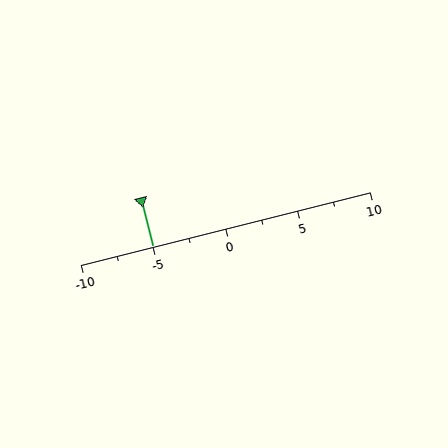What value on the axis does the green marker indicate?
The marker indicates approximately -5.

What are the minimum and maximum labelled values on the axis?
The axis runs from -10 to 10.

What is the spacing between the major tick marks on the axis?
The major ticks are spaced 5 apart.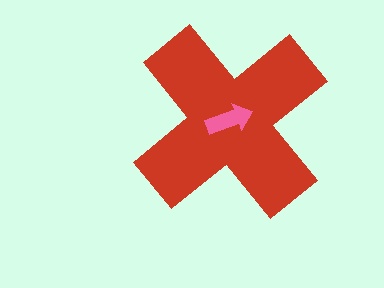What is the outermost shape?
The red cross.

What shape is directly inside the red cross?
The pink arrow.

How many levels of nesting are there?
2.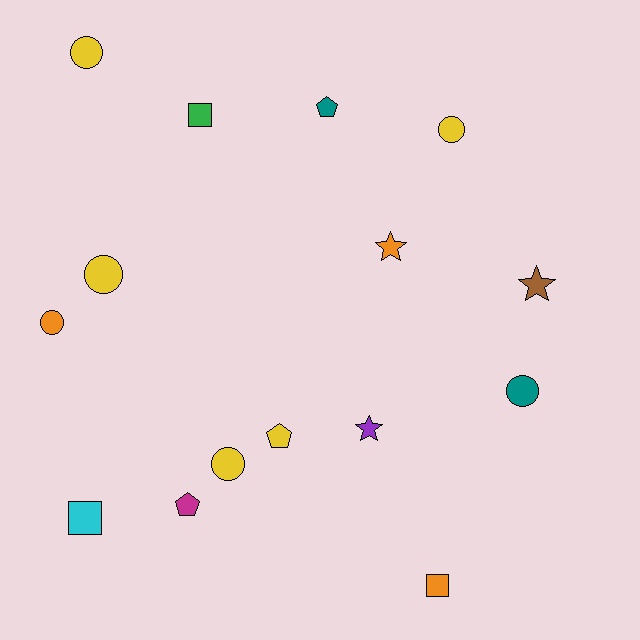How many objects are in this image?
There are 15 objects.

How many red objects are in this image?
There are no red objects.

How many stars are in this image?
There are 3 stars.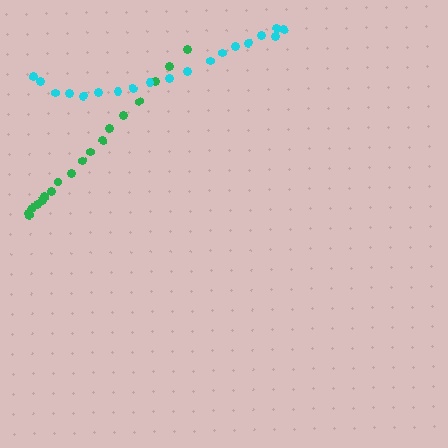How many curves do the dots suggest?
There are 2 distinct paths.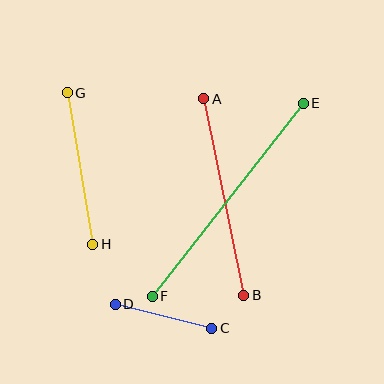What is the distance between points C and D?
The distance is approximately 99 pixels.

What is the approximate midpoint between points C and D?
The midpoint is at approximately (164, 316) pixels.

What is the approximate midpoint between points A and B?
The midpoint is at approximately (224, 197) pixels.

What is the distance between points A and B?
The distance is approximately 201 pixels.